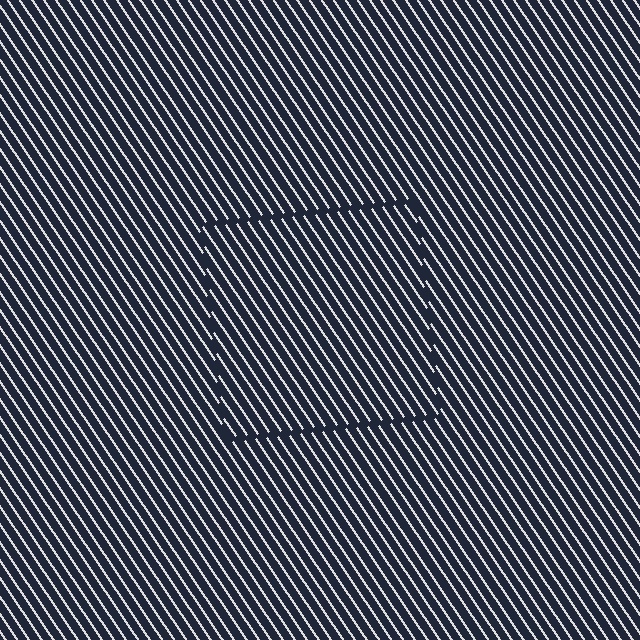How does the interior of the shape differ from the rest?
The interior of the shape contains the same grating, shifted by half a period — the contour is defined by the phase discontinuity where line-ends from the inner and outer gratings abut.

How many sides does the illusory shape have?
4 sides — the line-ends trace a square.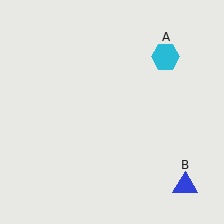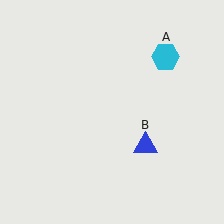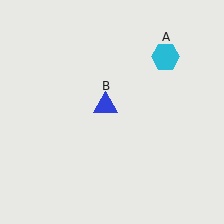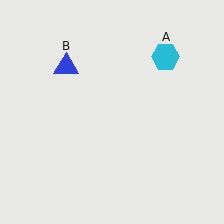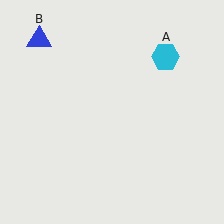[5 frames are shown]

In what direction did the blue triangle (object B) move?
The blue triangle (object B) moved up and to the left.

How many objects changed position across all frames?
1 object changed position: blue triangle (object B).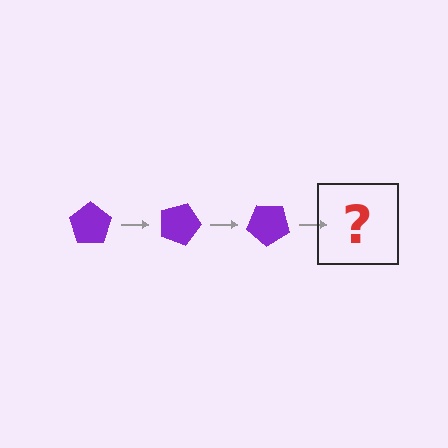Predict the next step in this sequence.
The next step is a purple pentagon rotated 60 degrees.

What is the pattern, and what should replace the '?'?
The pattern is that the pentagon rotates 20 degrees each step. The '?' should be a purple pentagon rotated 60 degrees.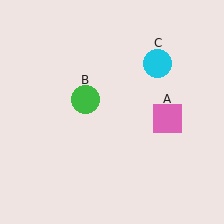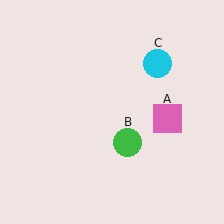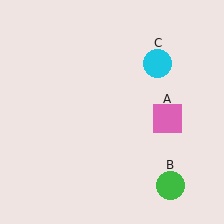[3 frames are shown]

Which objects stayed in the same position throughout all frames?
Pink square (object A) and cyan circle (object C) remained stationary.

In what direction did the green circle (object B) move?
The green circle (object B) moved down and to the right.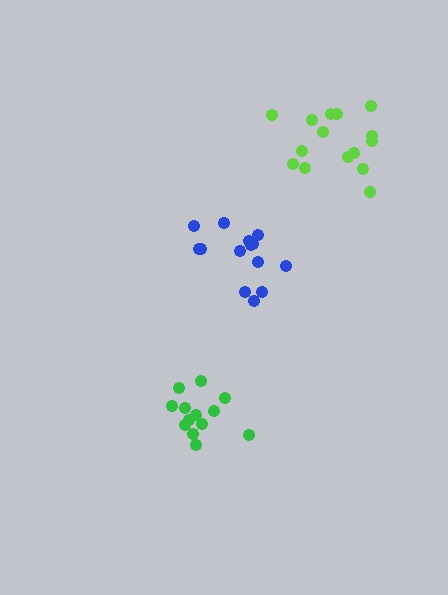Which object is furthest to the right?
The lime cluster is rightmost.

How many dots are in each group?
Group 1: 14 dots, Group 2: 15 dots, Group 3: 13 dots (42 total).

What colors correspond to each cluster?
The clusters are colored: blue, lime, green.